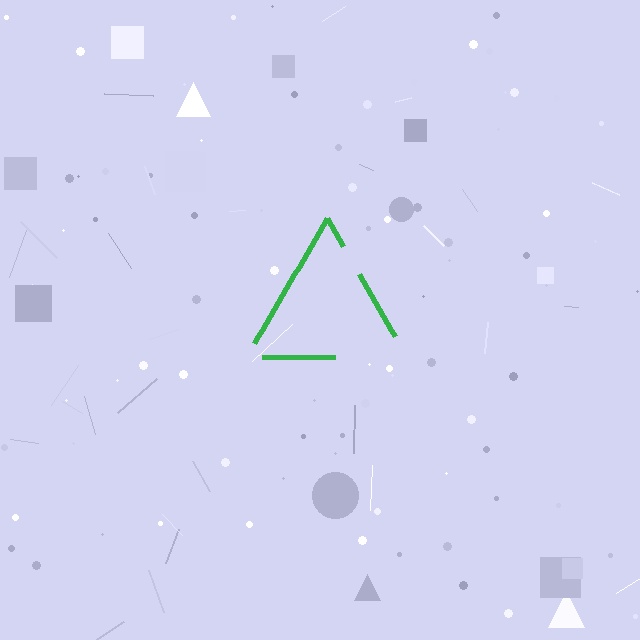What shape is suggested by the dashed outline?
The dashed outline suggests a triangle.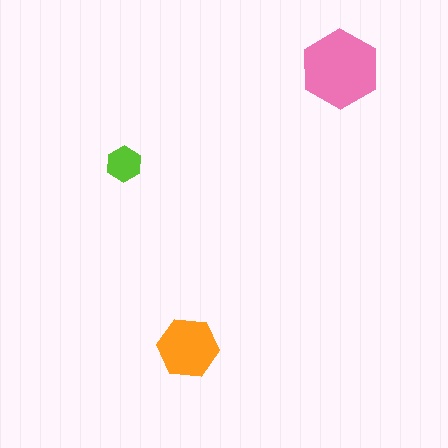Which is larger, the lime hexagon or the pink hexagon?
The pink one.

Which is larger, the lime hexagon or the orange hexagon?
The orange one.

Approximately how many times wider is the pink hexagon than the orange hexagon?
About 1.5 times wider.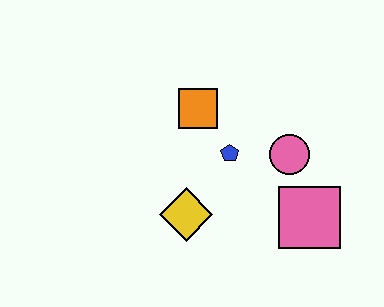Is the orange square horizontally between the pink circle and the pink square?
No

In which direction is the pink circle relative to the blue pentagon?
The pink circle is to the right of the blue pentagon.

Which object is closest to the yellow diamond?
The blue pentagon is closest to the yellow diamond.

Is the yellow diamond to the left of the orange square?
Yes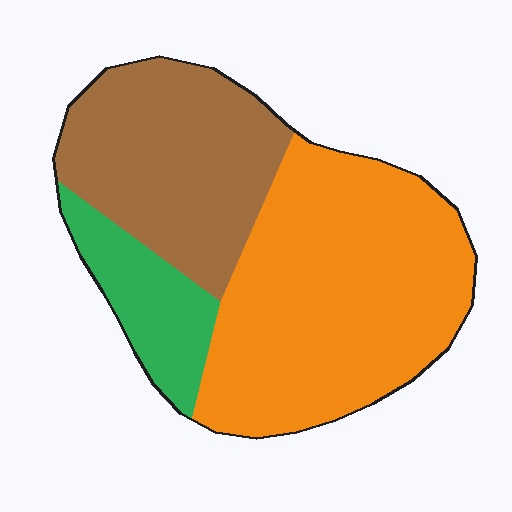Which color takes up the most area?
Orange, at roughly 55%.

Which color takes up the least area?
Green, at roughly 15%.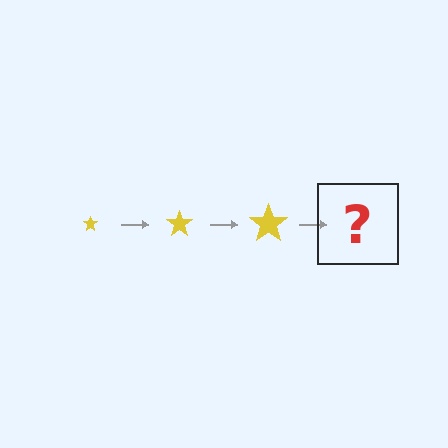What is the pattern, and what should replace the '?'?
The pattern is that the star gets progressively larger each step. The '?' should be a yellow star, larger than the previous one.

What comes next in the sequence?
The next element should be a yellow star, larger than the previous one.